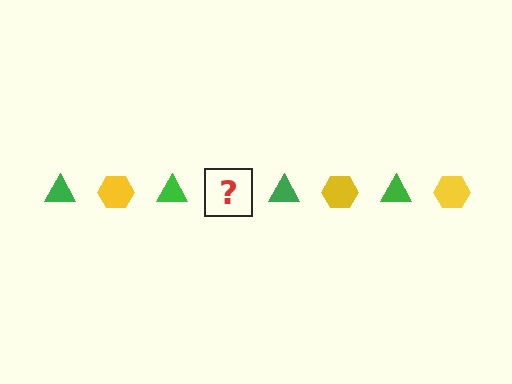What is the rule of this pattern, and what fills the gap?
The rule is that the pattern alternates between green triangle and yellow hexagon. The gap should be filled with a yellow hexagon.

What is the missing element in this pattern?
The missing element is a yellow hexagon.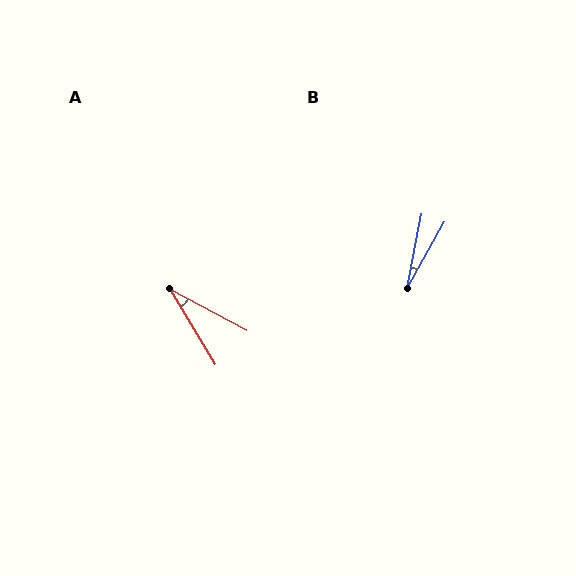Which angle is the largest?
A, at approximately 31 degrees.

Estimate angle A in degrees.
Approximately 31 degrees.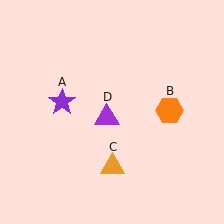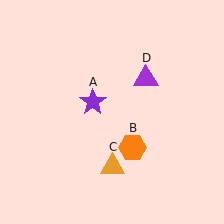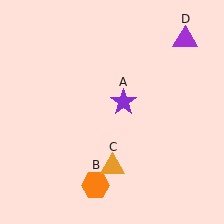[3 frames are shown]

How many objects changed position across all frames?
3 objects changed position: purple star (object A), orange hexagon (object B), purple triangle (object D).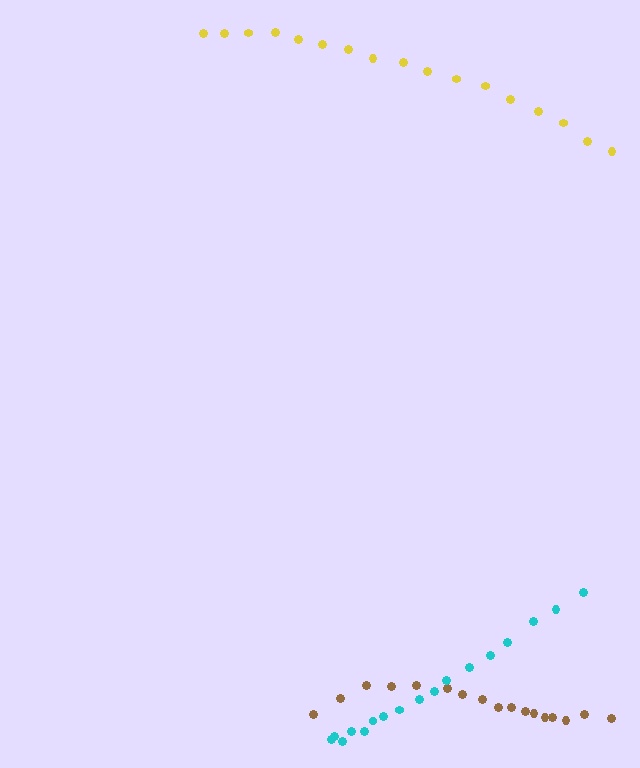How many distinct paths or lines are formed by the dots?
There are 3 distinct paths.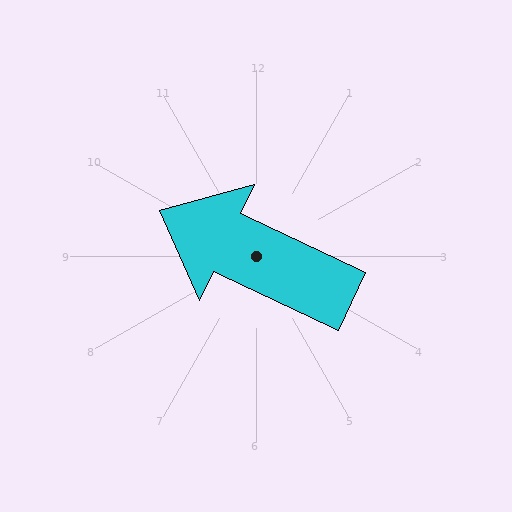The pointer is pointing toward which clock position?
Roughly 10 o'clock.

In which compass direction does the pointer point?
Northwest.